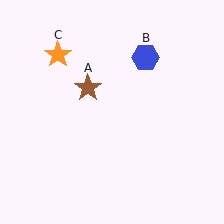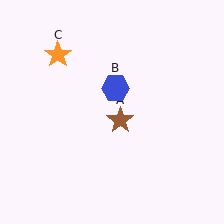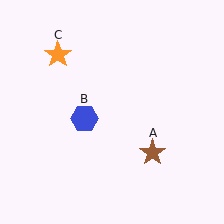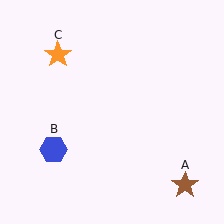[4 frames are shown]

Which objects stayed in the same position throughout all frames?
Orange star (object C) remained stationary.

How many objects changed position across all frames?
2 objects changed position: brown star (object A), blue hexagon (object B).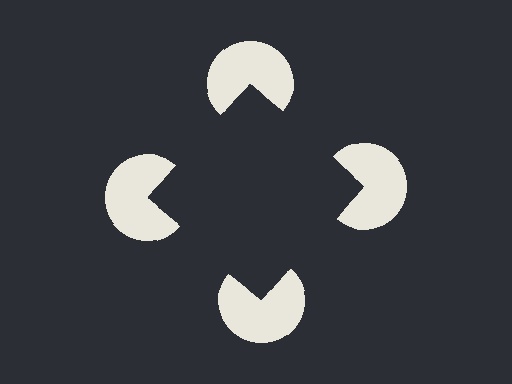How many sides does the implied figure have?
4 sides.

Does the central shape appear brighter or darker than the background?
It typically appears slightly darker than the background, even though no actual brightness change is drawn.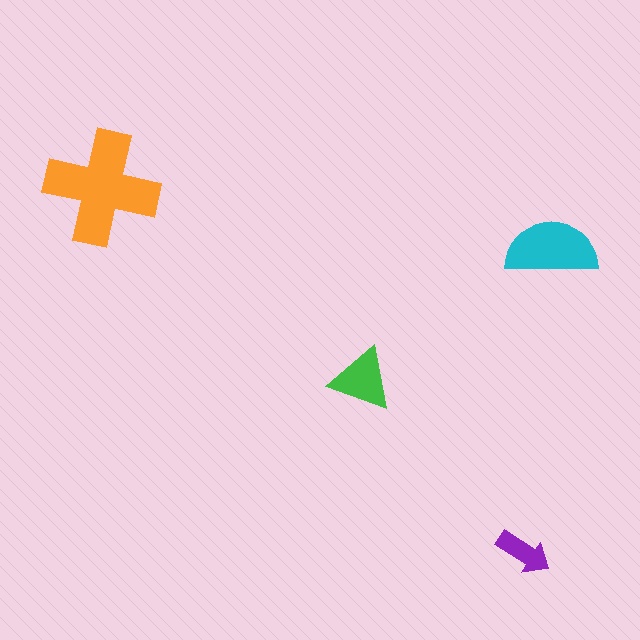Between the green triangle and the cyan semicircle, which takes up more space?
The cyan semicircle.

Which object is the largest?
The orange cross.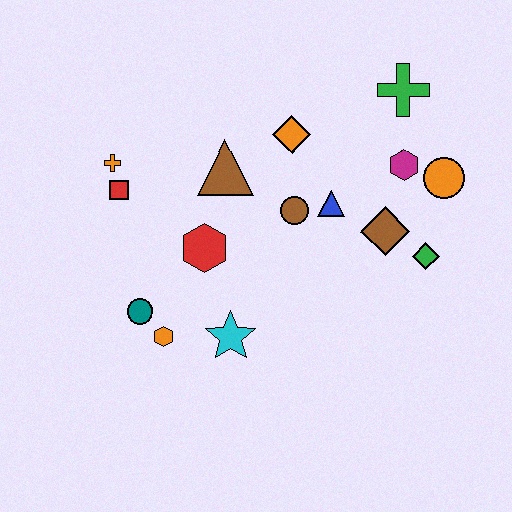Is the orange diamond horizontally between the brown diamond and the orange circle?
No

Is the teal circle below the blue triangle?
Yes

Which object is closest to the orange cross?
The red square is closest to the orange cross.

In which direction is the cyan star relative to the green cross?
The cyan star is below the green cross.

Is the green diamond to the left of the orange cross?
No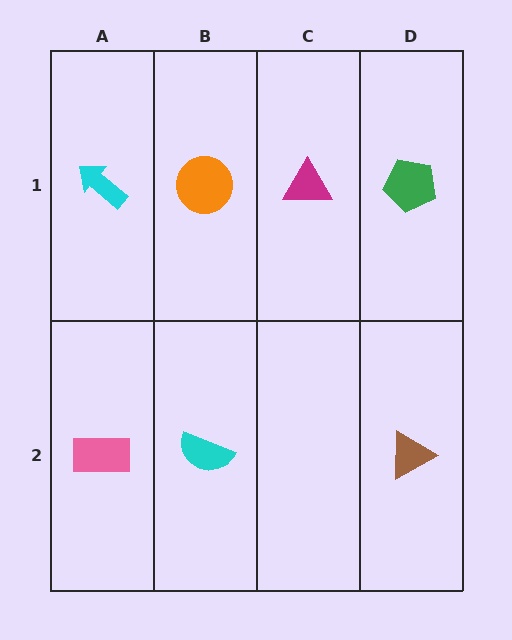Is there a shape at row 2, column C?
No, that cell is empty.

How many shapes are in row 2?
3 shapes.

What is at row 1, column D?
A green pentagon.